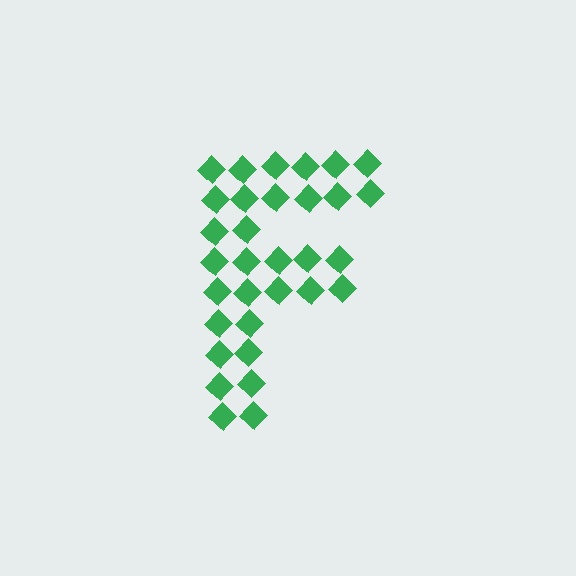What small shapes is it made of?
It is made of small diamonds.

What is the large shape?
The large shape is the letter F.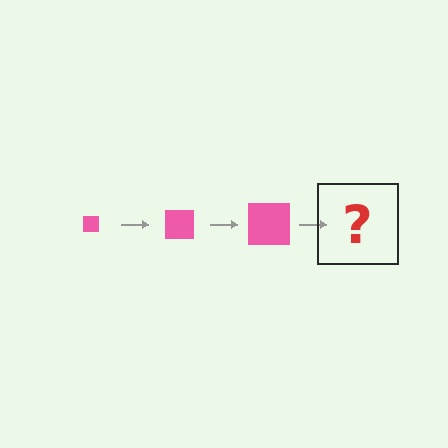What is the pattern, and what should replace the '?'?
The pattern is that the square gets progressively larger each step. The '?' should be a pink square, larger than the previous one.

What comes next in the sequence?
The next element should be a pink square, larger than the previous one.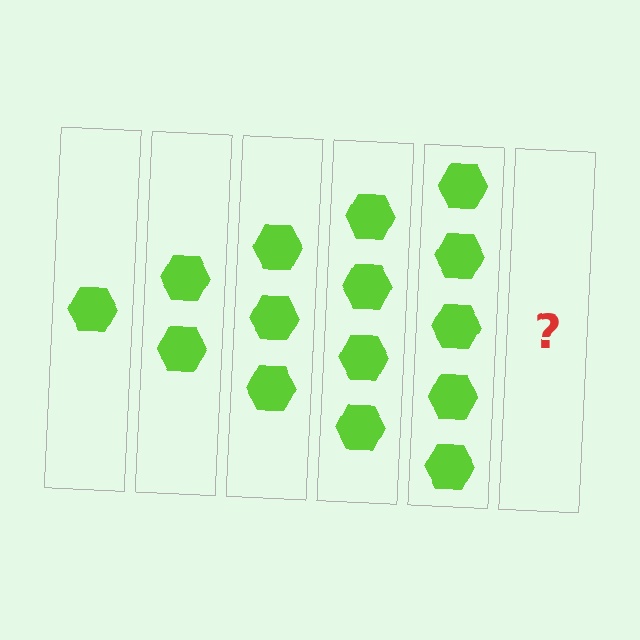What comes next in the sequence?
The next element should be 6 hexagons.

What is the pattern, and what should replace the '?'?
The pattern is that each step adds one more hexagon. The '?' should be 6 hexagons.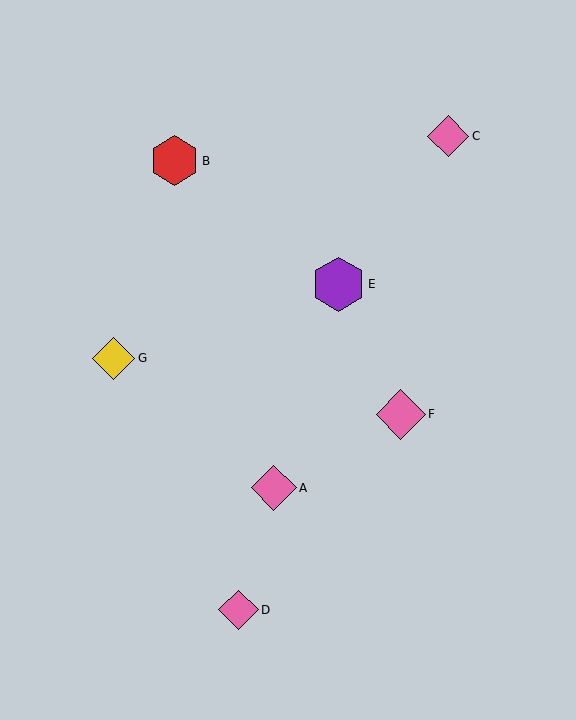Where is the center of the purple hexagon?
The center of the purple hexagon is at (339, 284).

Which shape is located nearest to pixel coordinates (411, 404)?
The pink diamond (labeled F) at (401, 414) is nearest to that location.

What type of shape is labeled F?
Shape F is a pink diamond.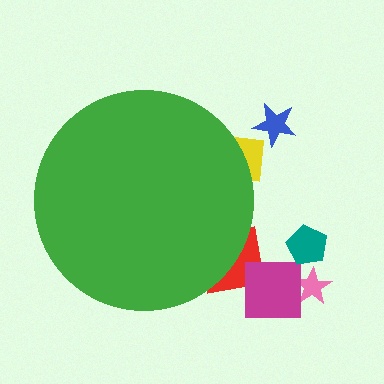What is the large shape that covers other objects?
A green circle.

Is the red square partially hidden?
Yes, the red square is partially hidden behind the green circle.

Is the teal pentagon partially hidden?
No, the teal pentagon is fully visible.